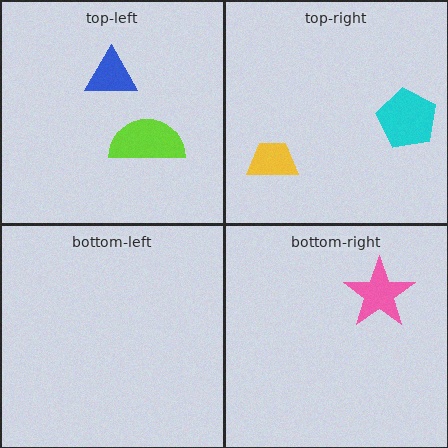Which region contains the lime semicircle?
The top-left region.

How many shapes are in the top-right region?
2.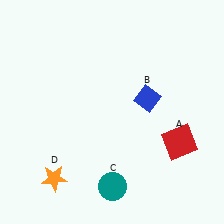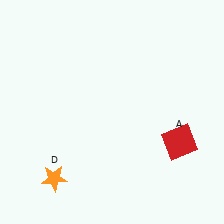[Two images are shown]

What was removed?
The blue diamond (B), the teal circle (C) were removed in Image 2.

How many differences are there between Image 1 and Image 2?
There are 2 differences between the two images.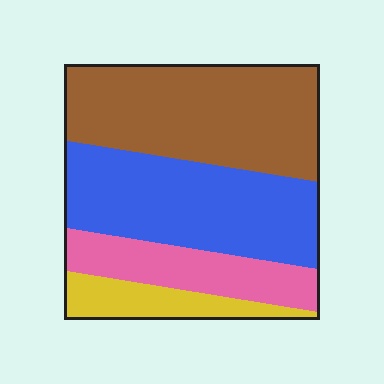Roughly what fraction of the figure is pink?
Pink takes up between a sixth and a third of the figure.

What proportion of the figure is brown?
Brown covers 38% of the figure.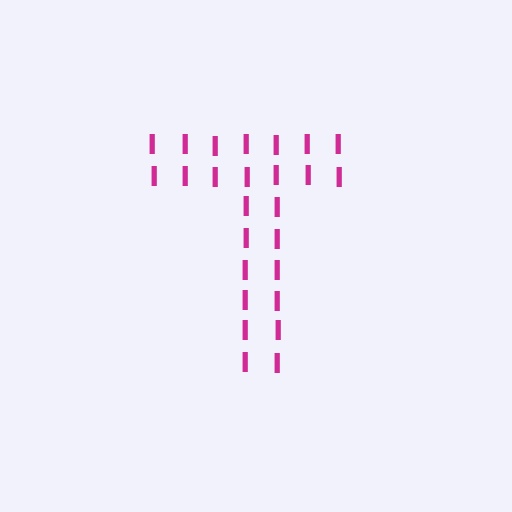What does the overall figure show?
The overall figure shows the letter T.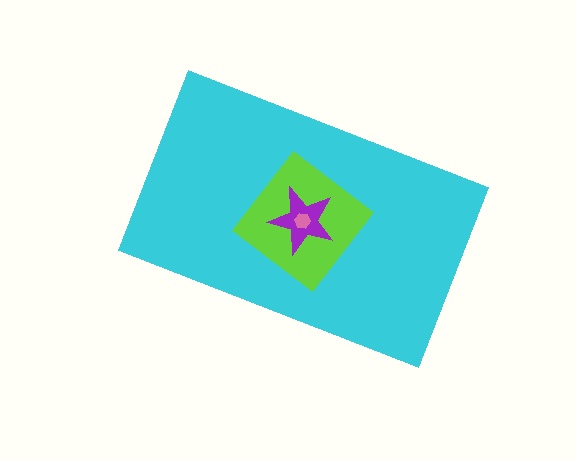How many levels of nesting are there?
4.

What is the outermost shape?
The cyan rectangle.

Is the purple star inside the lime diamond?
Yes.